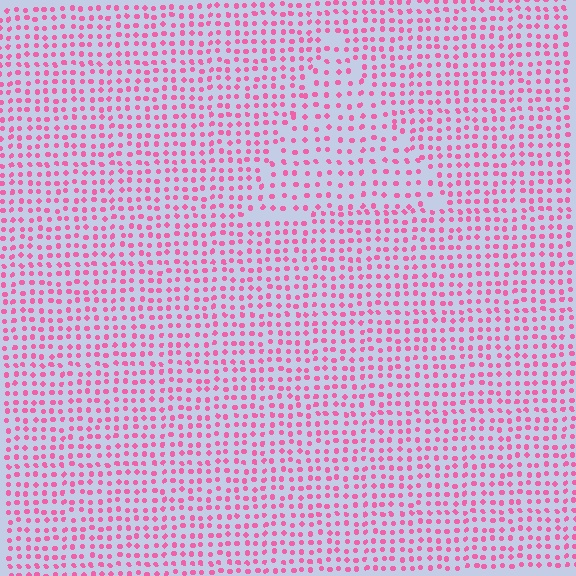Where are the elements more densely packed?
The elements are more densely packed outside the triangle boundary.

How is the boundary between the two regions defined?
The boundary is defined by a change in element density (approximately 1.5x ratio). All elements are the same color, size, and shape.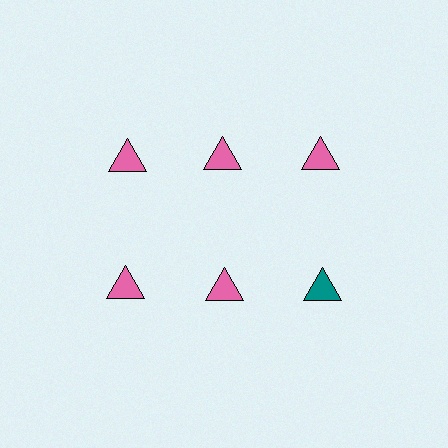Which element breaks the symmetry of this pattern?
The teal triangle in the second row, center column breaks the symmetry. All other shapes are pink triangles.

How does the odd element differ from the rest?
It has a different color: teal instead of pink.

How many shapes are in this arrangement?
There are 6 shapes arranged in a grid pattern.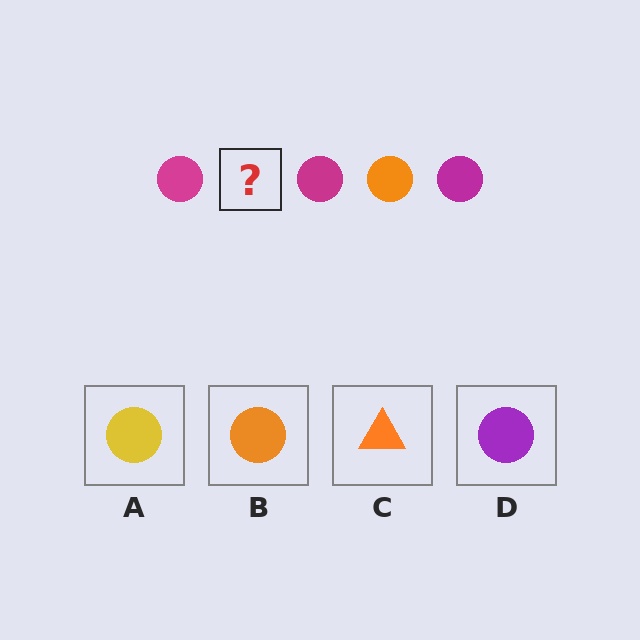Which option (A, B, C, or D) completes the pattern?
B.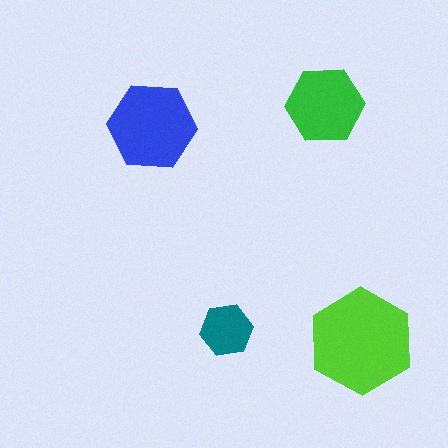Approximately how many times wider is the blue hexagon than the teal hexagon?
About 1.5 times wider.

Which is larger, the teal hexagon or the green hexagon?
The green one.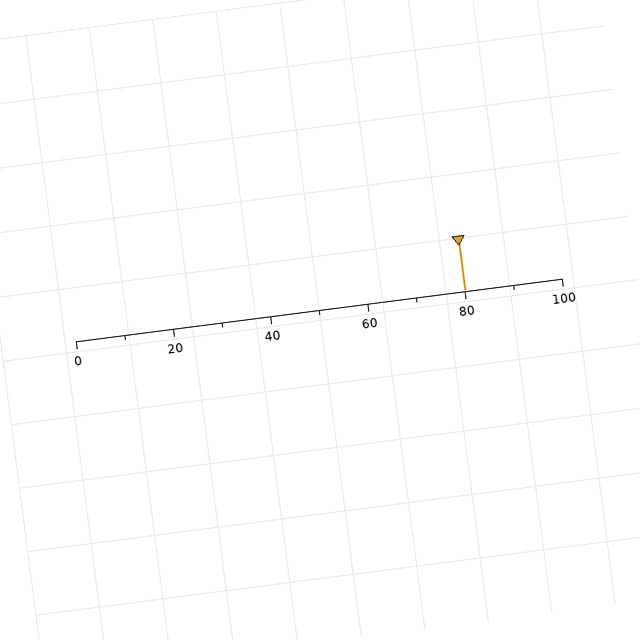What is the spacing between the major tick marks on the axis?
The major ticks are spaced 20 apart.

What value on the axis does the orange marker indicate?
The marker indicates approximately 80.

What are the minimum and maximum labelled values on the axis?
The axis runs from 0 to 100.